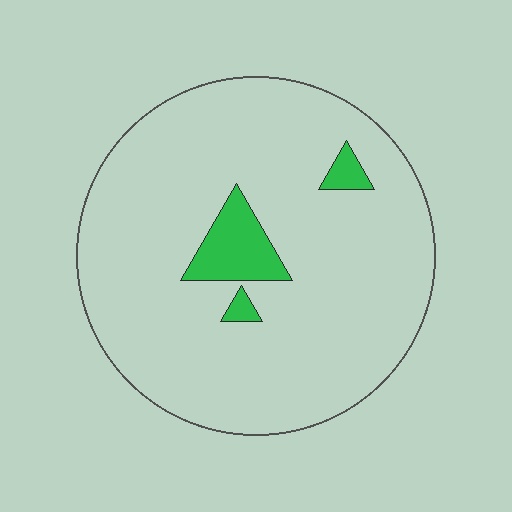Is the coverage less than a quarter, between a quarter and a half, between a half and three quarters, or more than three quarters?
Less than a quarter.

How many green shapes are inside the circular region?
3.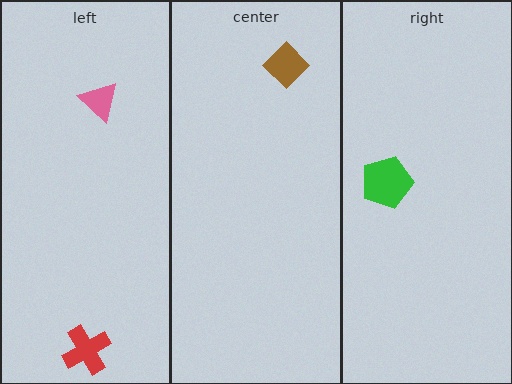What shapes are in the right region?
The green pentagon.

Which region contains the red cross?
The left region.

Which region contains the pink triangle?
The left region.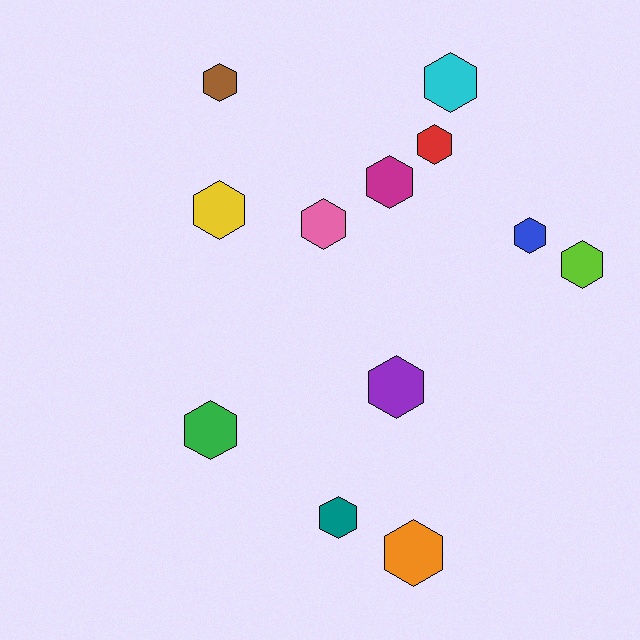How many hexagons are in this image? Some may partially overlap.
There are 12 hexagons.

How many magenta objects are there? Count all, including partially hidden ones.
There is 1 magenta object.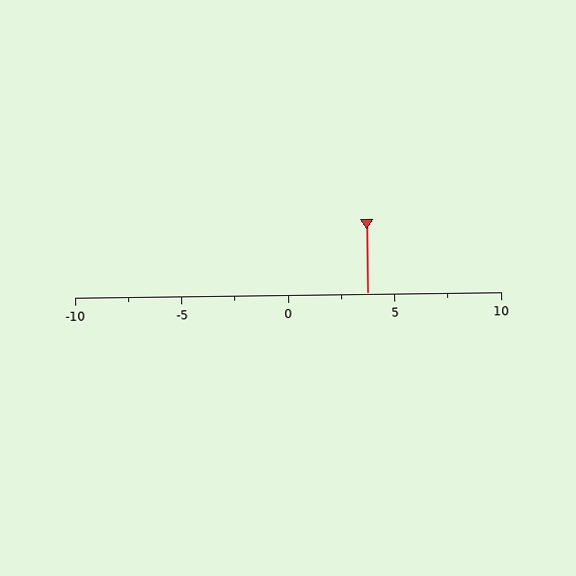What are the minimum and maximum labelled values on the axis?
The axis runs from -10 to 10.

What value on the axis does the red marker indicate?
The marker indicates approximately 3.8.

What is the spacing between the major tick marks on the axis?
The major ticks are spaced 5 apart.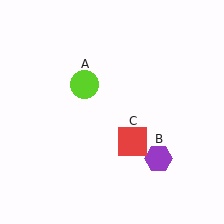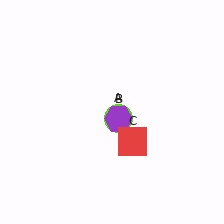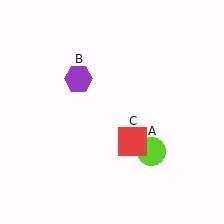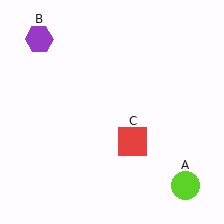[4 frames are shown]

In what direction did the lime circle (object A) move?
The lime circle (object A) moved down and to the right.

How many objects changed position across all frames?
2 objects changed position: lime circle (object A), purple hexagon (object B).